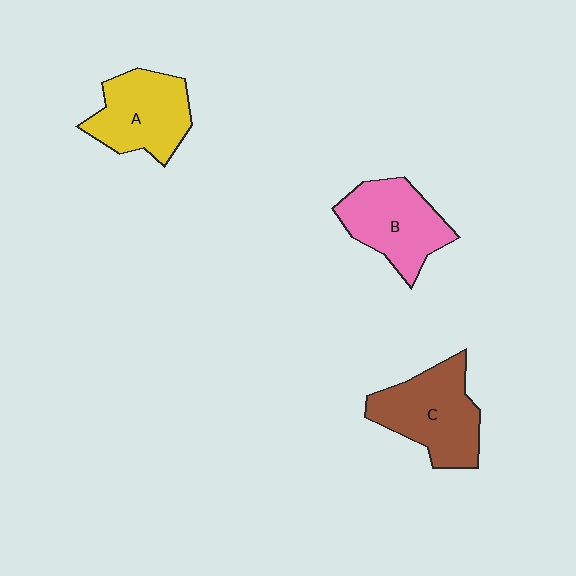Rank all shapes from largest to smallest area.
From largest to smallest: C (brown), B (pink), A (yellow).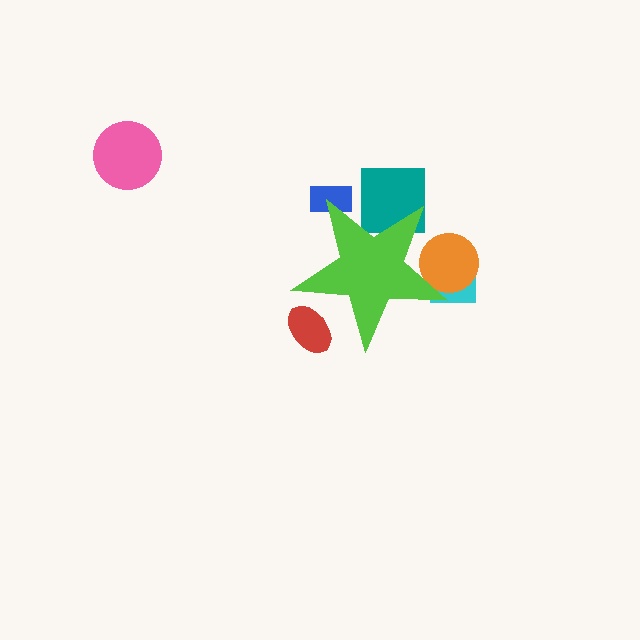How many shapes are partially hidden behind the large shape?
5 shapes are partially hidden.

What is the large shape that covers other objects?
A lime star.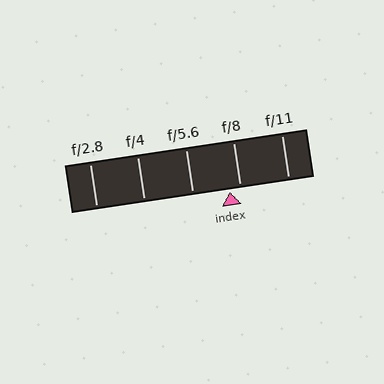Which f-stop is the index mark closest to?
The index mark is closest to f/8.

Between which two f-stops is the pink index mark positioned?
The index mark is between f/5.6 and f/8.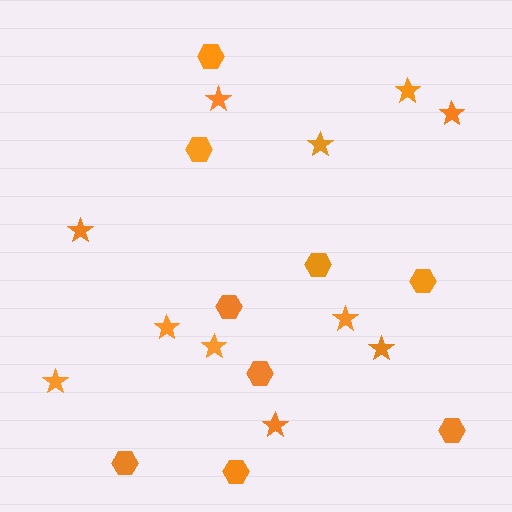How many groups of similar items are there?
There are 2 groups: one group of hexagons (9) and one group of stars (11).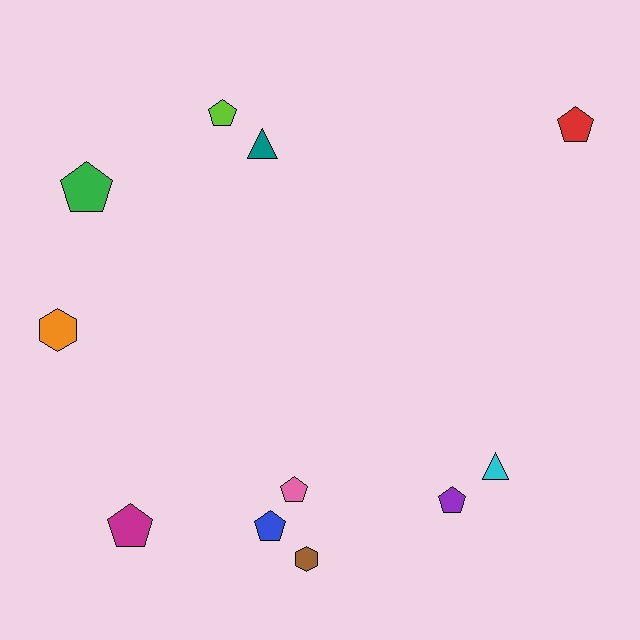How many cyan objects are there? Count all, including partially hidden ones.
There is 1 cyan object.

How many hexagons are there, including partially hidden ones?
There are 2 hexagons.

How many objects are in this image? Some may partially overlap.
There are 11 objects.